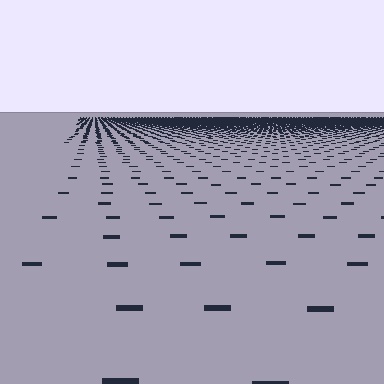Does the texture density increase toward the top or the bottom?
Density increases toward the top.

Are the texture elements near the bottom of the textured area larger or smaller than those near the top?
Larger. Near the bottom, elements are closer to the viewer and appear at a bigger on-screen size.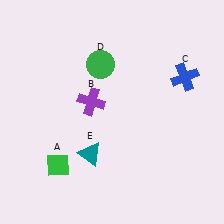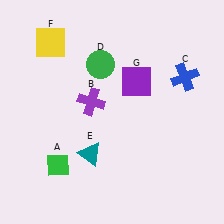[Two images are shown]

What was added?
A yellow square (F), a purple square (G) were added in Image 2.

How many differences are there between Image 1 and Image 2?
There are 2 differences between the two images.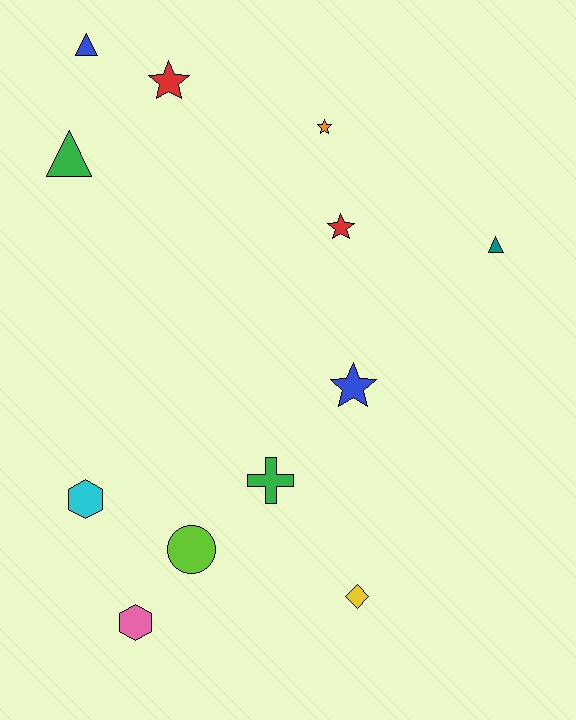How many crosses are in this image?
There is 1 cross.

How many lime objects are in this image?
There is 1 lime object.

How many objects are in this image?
There are 12 objects.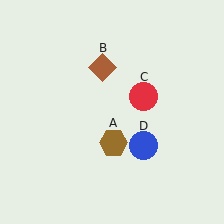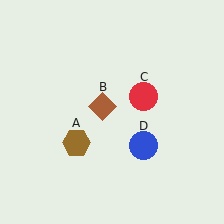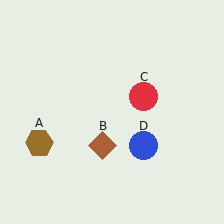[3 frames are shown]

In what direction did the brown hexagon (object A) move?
The brown hexagon (object A) moved left.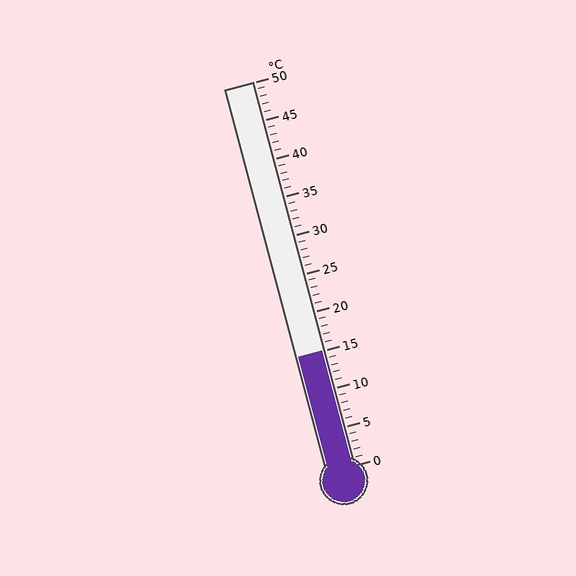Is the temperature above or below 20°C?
The temperature is below 20°C.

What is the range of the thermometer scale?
The thermometer scale ranges from 0°C to 50°C.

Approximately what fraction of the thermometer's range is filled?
The thermometer is filled to approximately 30% of its range.